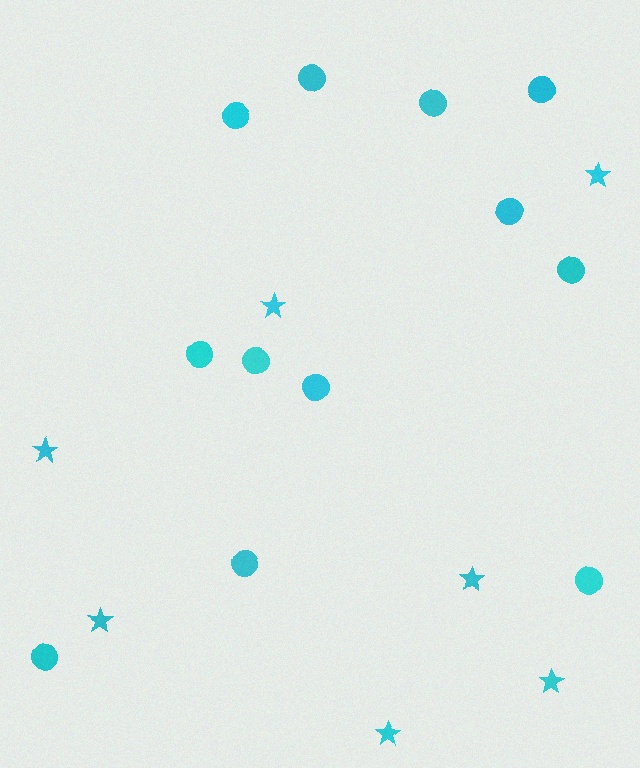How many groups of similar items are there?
There are 2 groups: one group of stars (7) and one group of circles (12).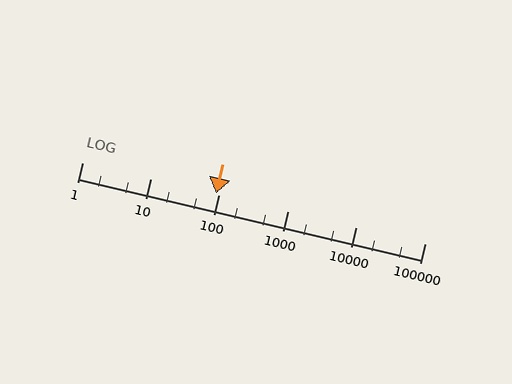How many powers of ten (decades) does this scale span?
The scale spans 5 decades, from 1 to 100000.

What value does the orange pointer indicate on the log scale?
The pointer indicates approximately 90.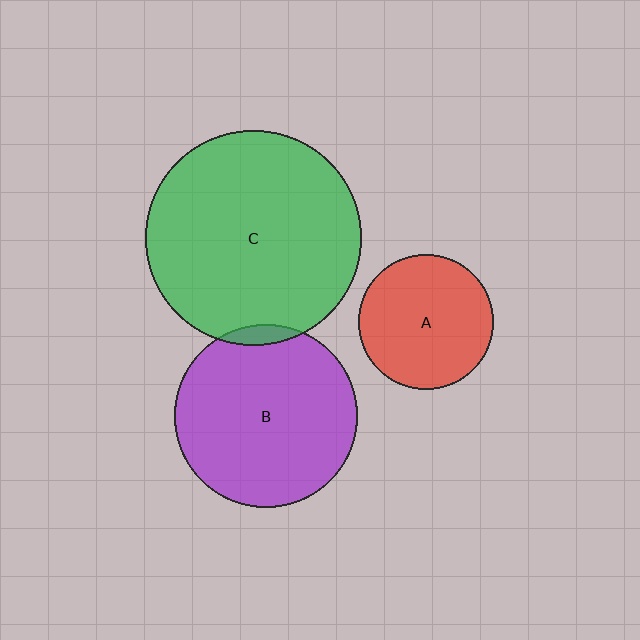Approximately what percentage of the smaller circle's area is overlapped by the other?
Approximately 5%.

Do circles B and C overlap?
Yes.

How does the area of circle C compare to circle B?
Approximately 1.4 times.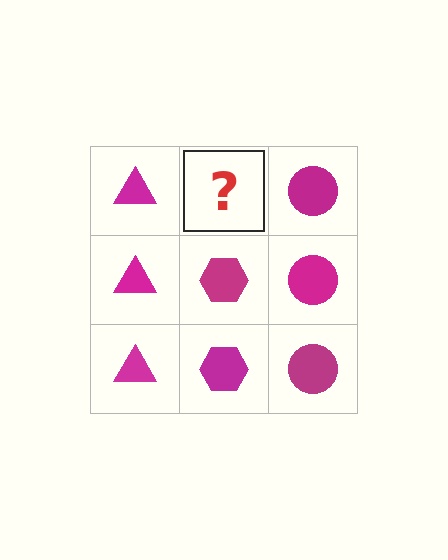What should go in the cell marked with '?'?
The missing cell should contain a magenta hexagon.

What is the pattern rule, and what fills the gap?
The rule is that each column has a consistent shape. The gap should be filled with a magenta hexagon.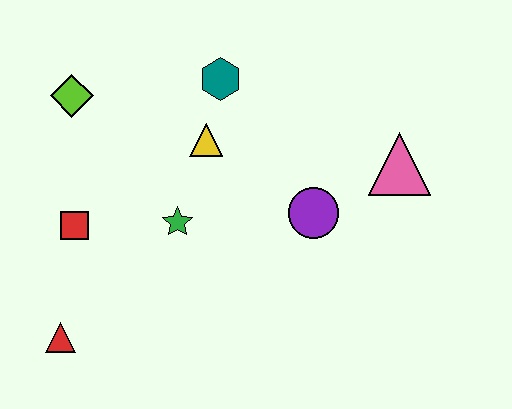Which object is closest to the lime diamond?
The red square is closest to the lime diamond.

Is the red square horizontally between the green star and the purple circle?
No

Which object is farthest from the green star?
The pink triangle is farthest from the green star.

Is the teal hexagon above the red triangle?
Yes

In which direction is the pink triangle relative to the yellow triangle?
The pink triangle is to the right of the yellow triangle.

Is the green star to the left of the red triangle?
No